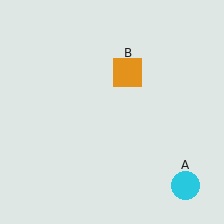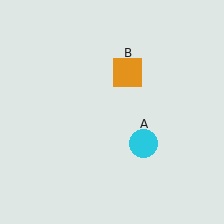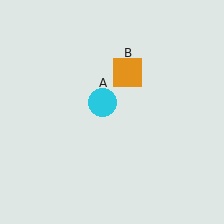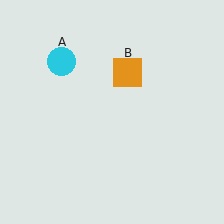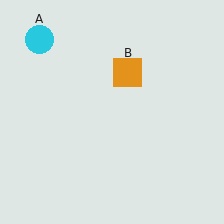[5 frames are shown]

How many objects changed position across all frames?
1 object changed position: cyan circle (object A).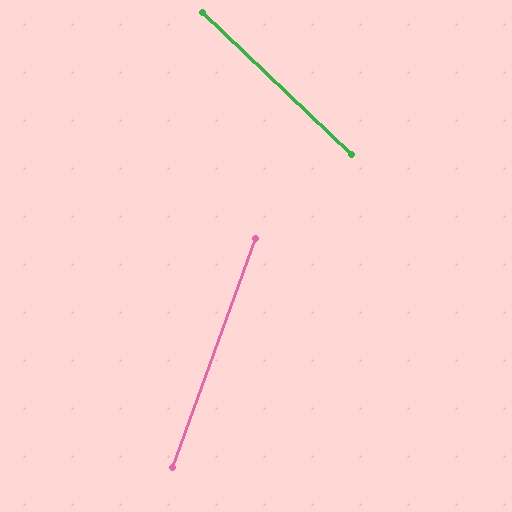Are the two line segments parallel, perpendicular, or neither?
Neither parallel nor perpendicular — they differ by about 67°.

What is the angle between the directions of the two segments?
Approximately 67 degrees.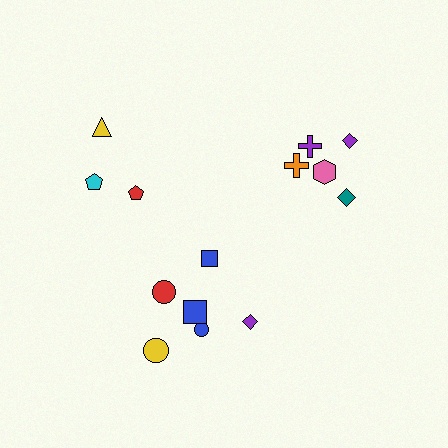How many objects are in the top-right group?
There are 5 objects.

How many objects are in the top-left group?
There are 3 objects.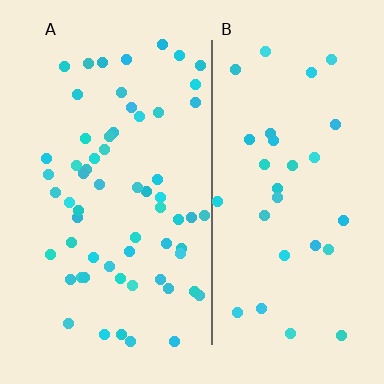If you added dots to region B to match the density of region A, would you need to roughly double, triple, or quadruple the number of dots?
Approximately double.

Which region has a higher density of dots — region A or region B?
A (the left).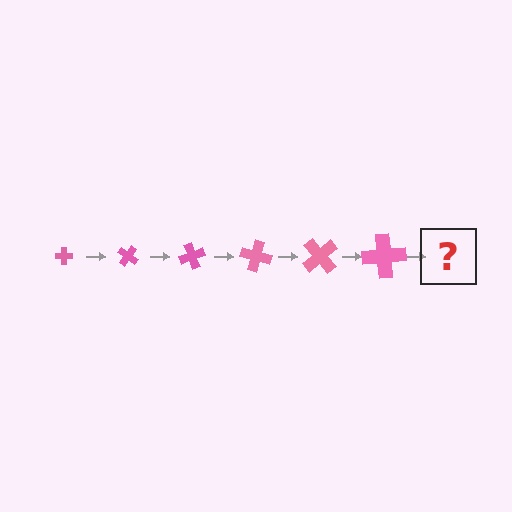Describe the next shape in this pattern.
It should be a cross, larger than the previous one and rotated 210 degrees from the start.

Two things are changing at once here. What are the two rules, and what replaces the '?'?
The two rules are that the cross grows larger each step and it rotates 35 degrees each step. The '?' should be a cross, larger than the previous one and rotated 210 degrees from the start.